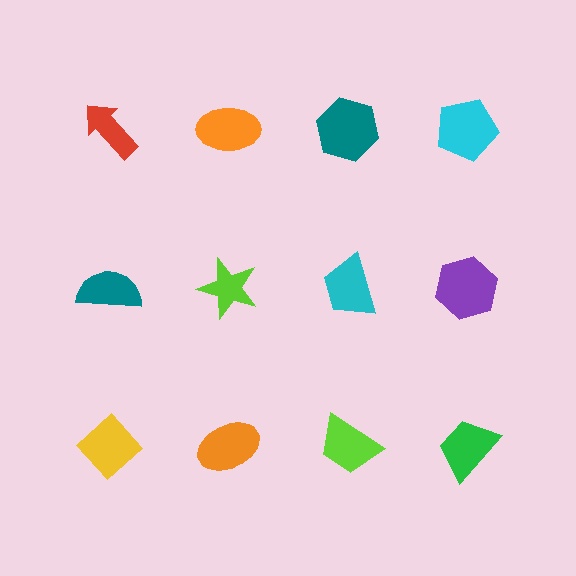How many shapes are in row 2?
4 shapes.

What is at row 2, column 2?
A lime star.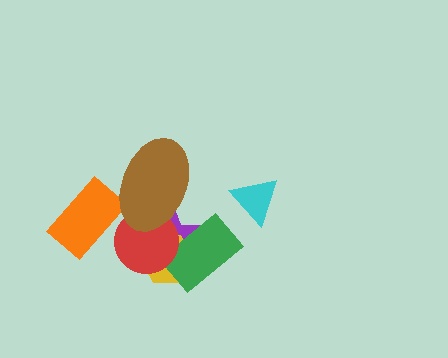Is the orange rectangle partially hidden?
Yes, it is partially covered by another shape.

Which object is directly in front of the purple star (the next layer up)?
The yellow hexagon is directly in front of the purple star.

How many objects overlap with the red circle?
4 objects overlap with the red circle.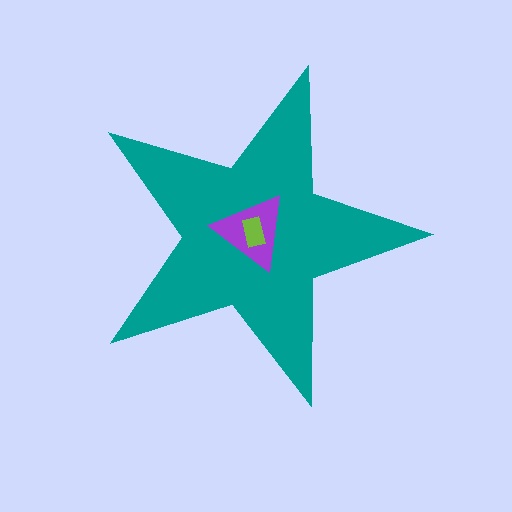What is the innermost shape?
The lime rectangle.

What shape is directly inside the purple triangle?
The lime rectangle.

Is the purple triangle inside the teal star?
Yes.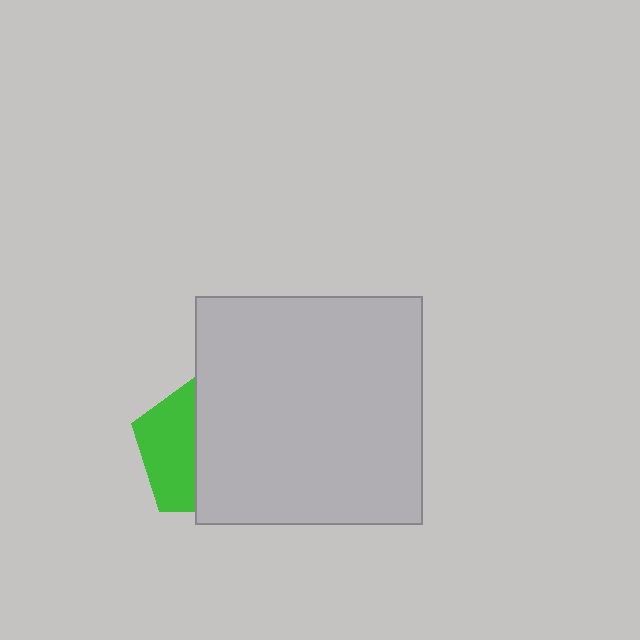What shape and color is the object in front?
The object in front is a light gray square.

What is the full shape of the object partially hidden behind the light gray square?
The partially hidden object is a green pentagon.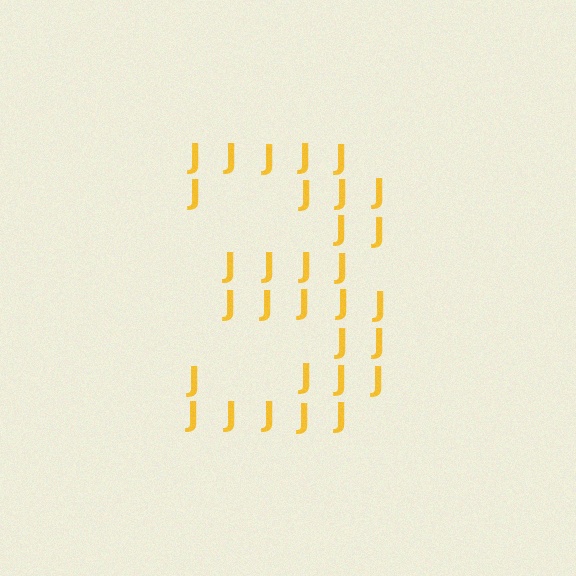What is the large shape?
The large shape is the digit 3.